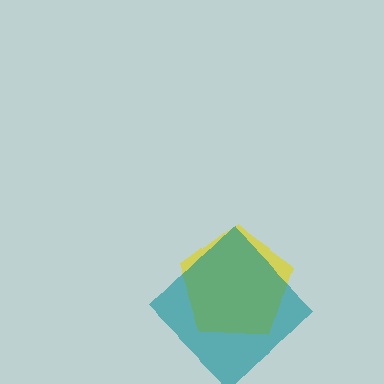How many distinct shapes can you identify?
There are 2 distinct shapes: a yellow pentagon, a teal diamond.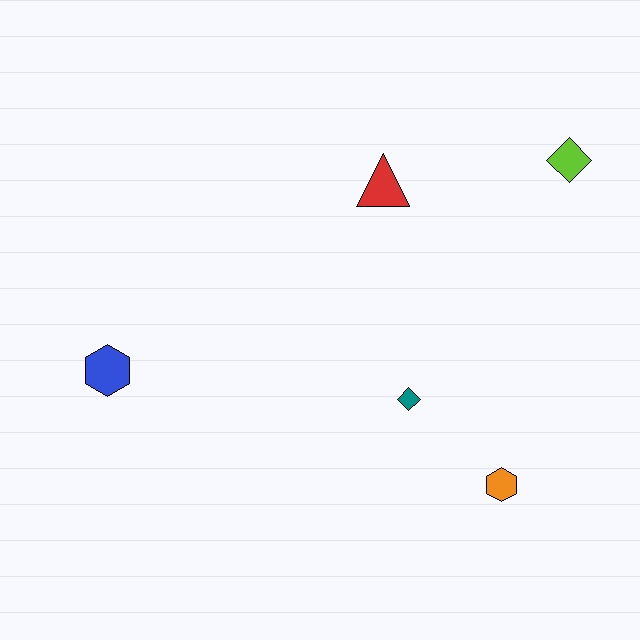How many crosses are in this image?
There are no crosses.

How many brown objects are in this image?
There are no brown objects.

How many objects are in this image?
There are 5 objects.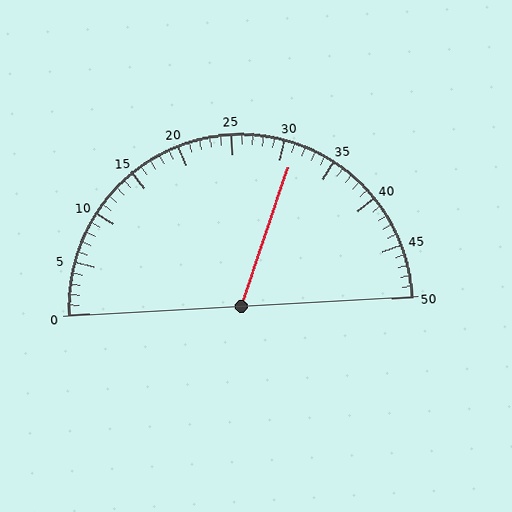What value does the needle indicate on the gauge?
The needle indicates approximately 31.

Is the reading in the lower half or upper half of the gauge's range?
The reading is in the upper half of the range (0 to 50).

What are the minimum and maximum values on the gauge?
The gauge ranges from 0 to 50.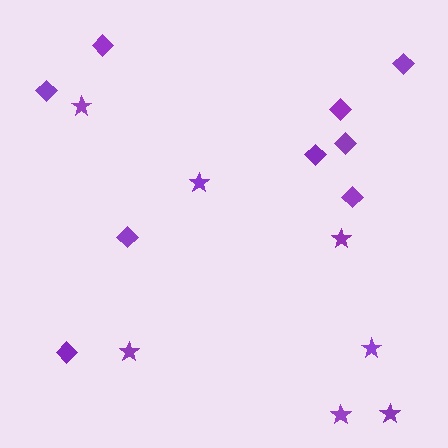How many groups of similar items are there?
There are 2 groups: one group of stars (7) and one group of diamonds (9).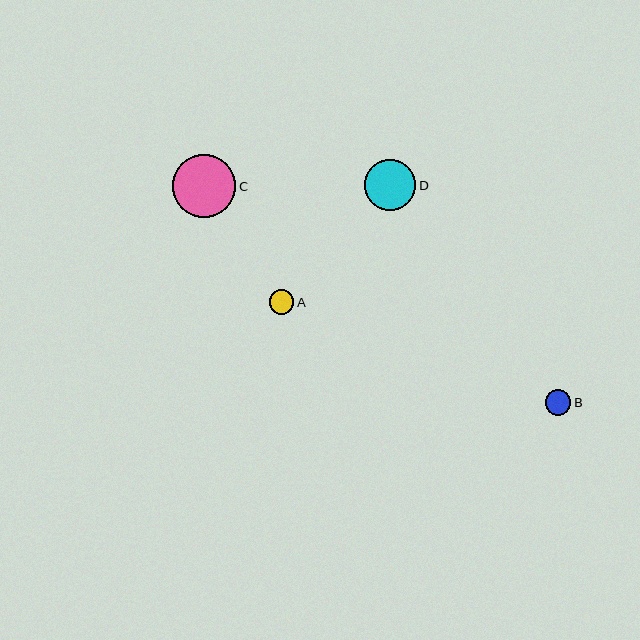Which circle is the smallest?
Circle A is the smallest with a size of approximately 25 pixels.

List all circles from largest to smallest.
From largest to smallest: C, D, B, A.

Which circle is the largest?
Circle C is the largest with a size of approximately 63 pixels.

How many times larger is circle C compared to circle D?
Circle C is approximately 1.2 times the size of circle D.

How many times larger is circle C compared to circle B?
Circle C is approximately 2.5 times the size of circle B.